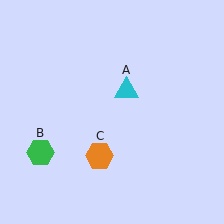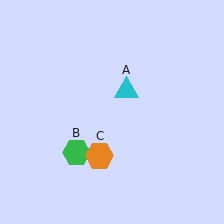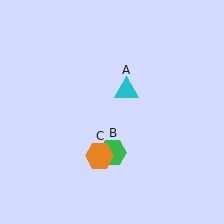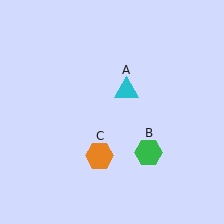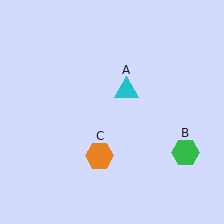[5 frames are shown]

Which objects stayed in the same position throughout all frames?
Cyan triangle (object A) and orange hexagon (object C) remained stationary.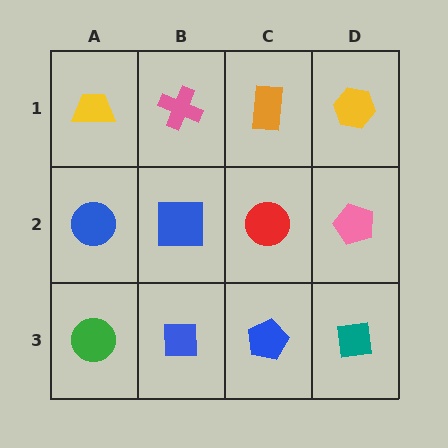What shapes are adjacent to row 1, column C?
A red circle (row 2, column C), a pink cross (row 1, column B), a yellow hexagon (row 1, column D).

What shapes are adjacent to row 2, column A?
A yellow trapezoid (row 1, column A), a green circle (row 3, column A), a blue square (row 2, column B).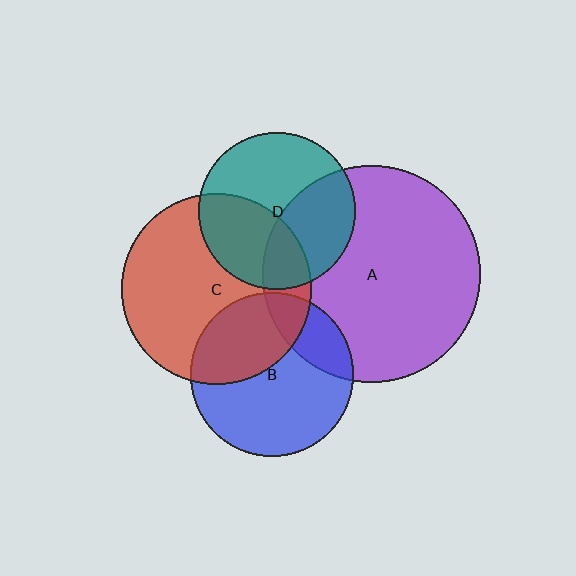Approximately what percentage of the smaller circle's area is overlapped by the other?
Approximately 40%.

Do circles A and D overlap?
Yes.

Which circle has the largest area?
Circle A (purple).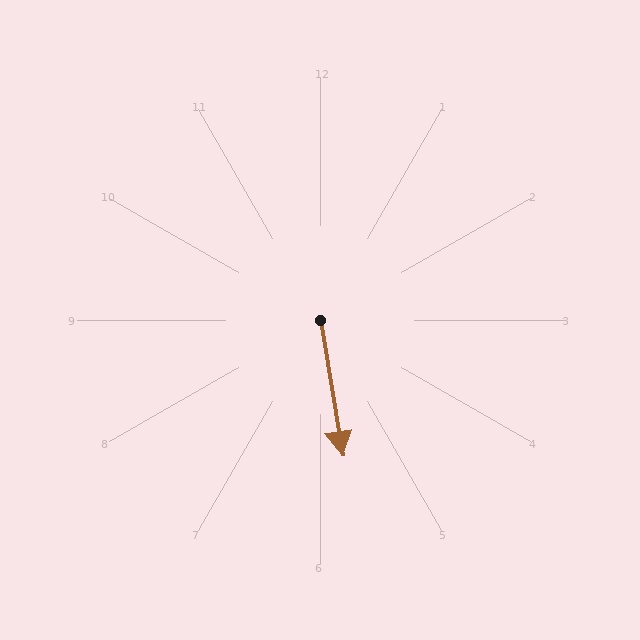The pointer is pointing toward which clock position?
Roughly 6 o'clock.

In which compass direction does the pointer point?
South.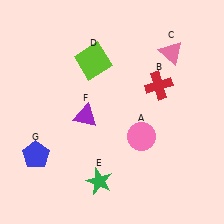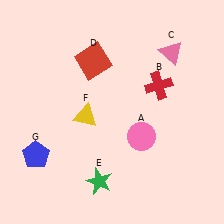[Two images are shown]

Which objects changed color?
D changed from lime to red. F changed from purple to yellow.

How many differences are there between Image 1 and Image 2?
There are 2 differences between the two images.